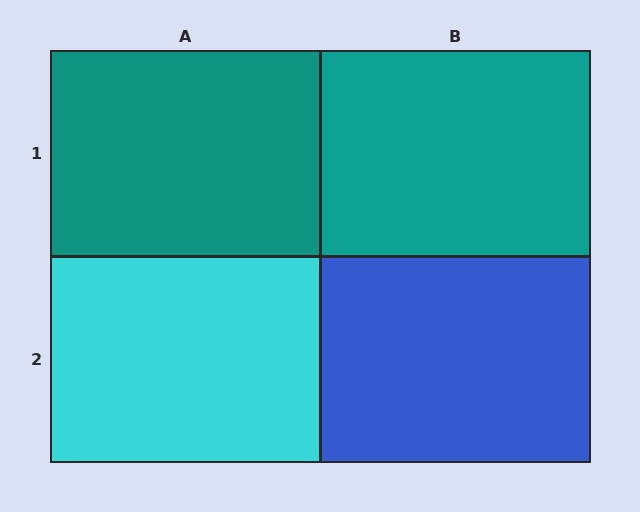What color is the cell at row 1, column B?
Teal.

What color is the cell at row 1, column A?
Teal.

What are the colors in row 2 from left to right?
Cyan, blue.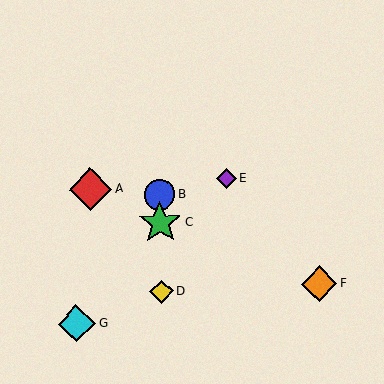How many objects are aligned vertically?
3 objects (B, C, D) are aligned vertically.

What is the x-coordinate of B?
Object B is at x≈160.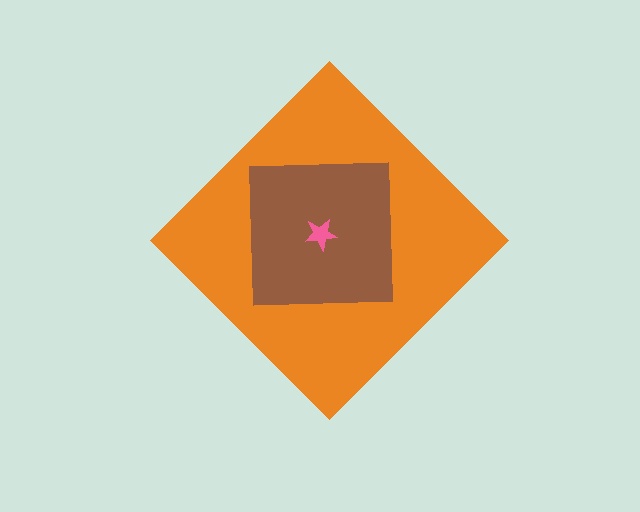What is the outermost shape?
The orange diamond.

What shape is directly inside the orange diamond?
The brown square.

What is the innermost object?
The pink star.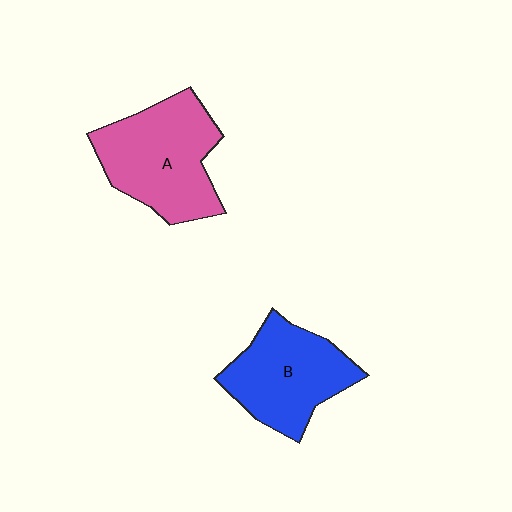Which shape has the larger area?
Shape A (pink).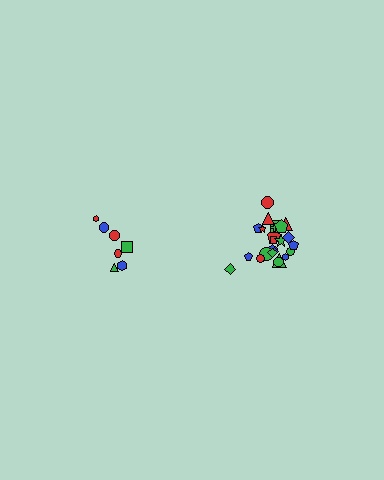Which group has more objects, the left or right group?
The right group.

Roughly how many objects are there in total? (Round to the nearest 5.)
Roughly 30 objects in total.